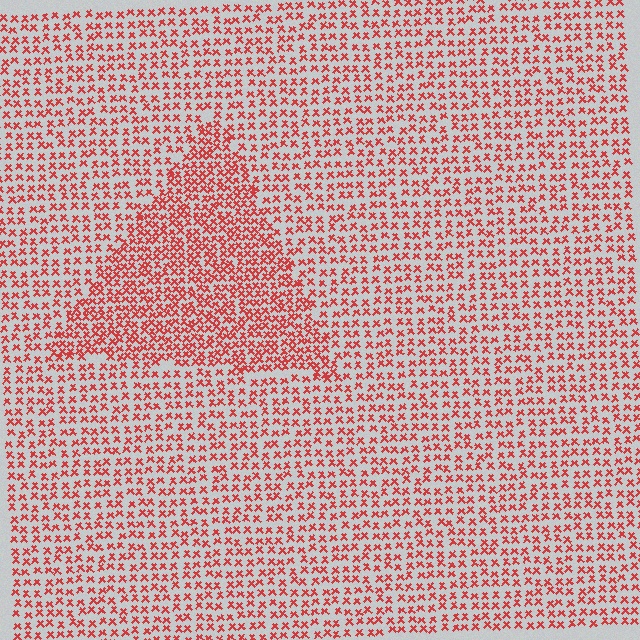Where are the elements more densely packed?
The elements are more densely packed inside the triangle boundary.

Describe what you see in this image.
The image contains small red elements arranged at two different densities. A triangle-shaped region is visible where the elements are more densely packed than the surrounding area.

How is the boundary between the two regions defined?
The boundary is defined by a change in element density (approximately 1.7x ratio). All elements are the same color, size, and shape.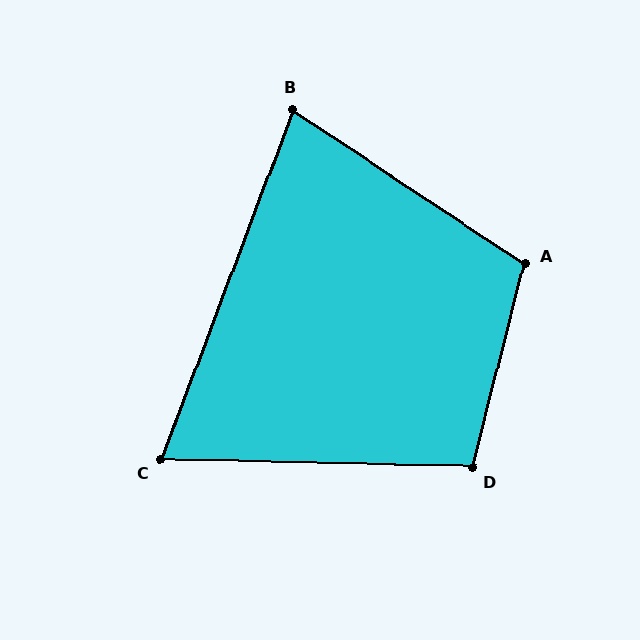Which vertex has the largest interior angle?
A, at approximately 109 degrees.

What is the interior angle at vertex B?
Approximately 77 degrees (acute).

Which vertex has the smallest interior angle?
C, at approximately 71 degrees.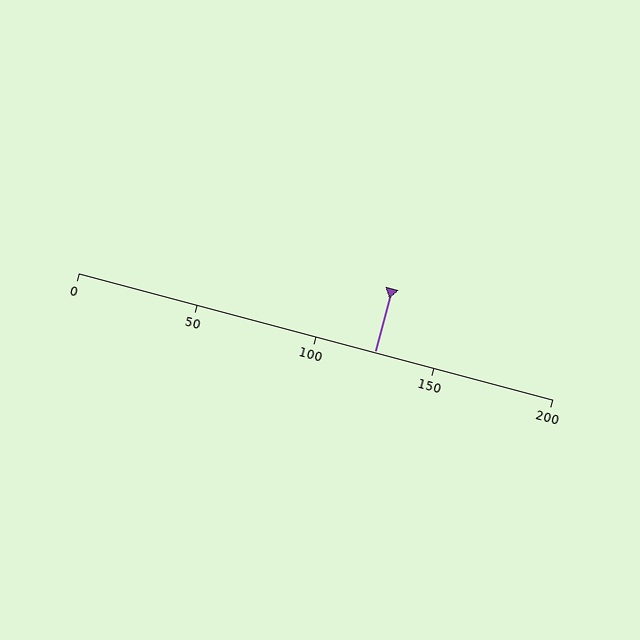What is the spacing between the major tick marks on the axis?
The major ticks are spaced 50 apart.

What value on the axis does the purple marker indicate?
The marker indicates approximately 125.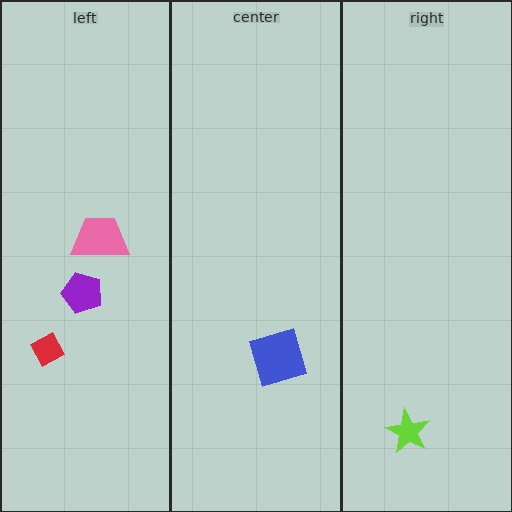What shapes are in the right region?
The lime star.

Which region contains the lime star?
The right region.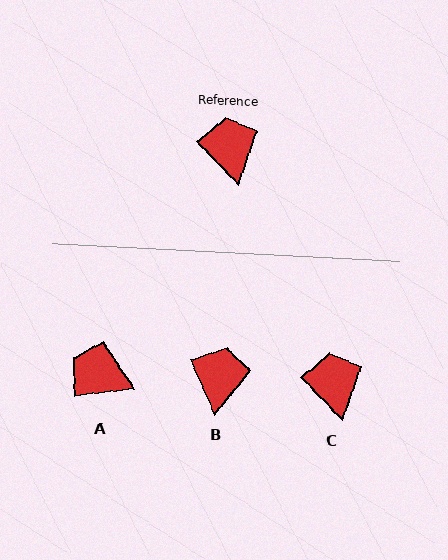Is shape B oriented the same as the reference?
No, it is off by about 20 degrees.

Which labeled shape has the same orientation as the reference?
C.